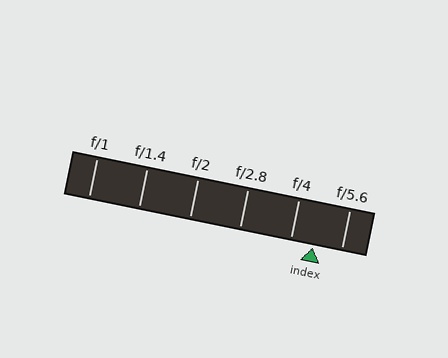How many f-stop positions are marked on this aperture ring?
There are 6 f-stop positions marked.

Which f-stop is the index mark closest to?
The index mark is closest to f/4.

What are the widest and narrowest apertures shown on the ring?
The widest aperture shown is f/1 and the narrowest is f/5.6.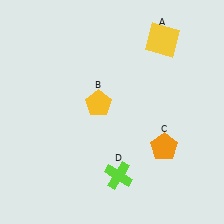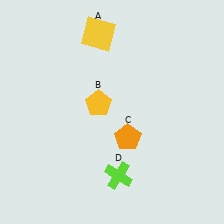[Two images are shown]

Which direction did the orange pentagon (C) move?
The orange pentagon (C) moved left.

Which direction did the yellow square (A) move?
The yellow square (A) moved left.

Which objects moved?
The objects that moved are: the yellow square (A), the orange pentagon (C).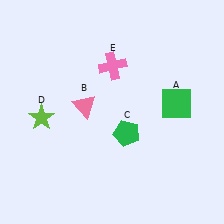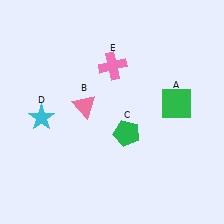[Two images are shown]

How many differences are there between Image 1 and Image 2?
There is 1 difference between the two images.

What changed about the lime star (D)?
In Image 1, D is lime. In Image 2, it changed to cyan.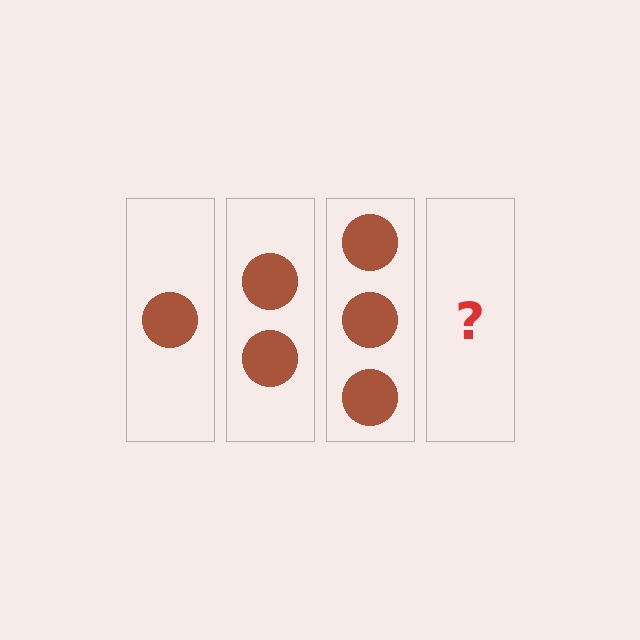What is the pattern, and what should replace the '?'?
The pattern is that each step adds one more circle. The '?' should be 4 circles.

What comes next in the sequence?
The next element should be 4 circles.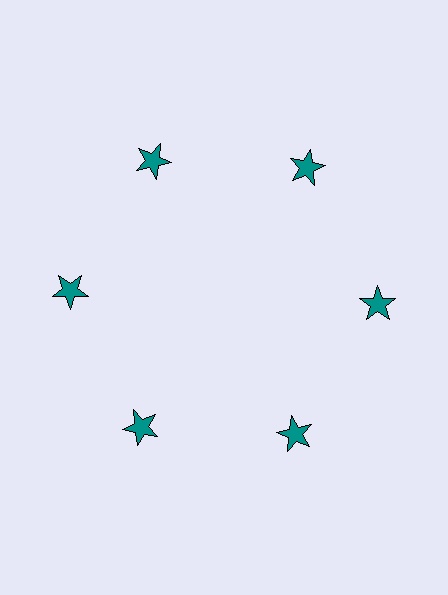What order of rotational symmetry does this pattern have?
This pattern has 6-fold rotational symmetry.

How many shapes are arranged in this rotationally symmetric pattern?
There are 6 shapes, arranged in 6 groups of 1.